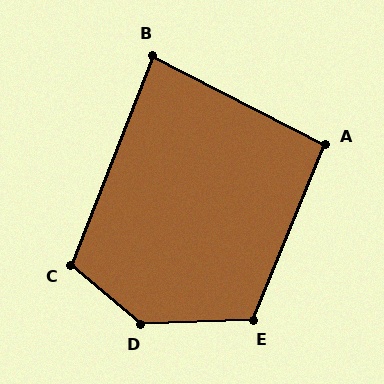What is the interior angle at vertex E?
Approximately 115 degrees (obtuse).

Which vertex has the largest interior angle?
D, at approximately 138 degrees.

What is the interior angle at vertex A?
Approximately 95 degrees (approximately right).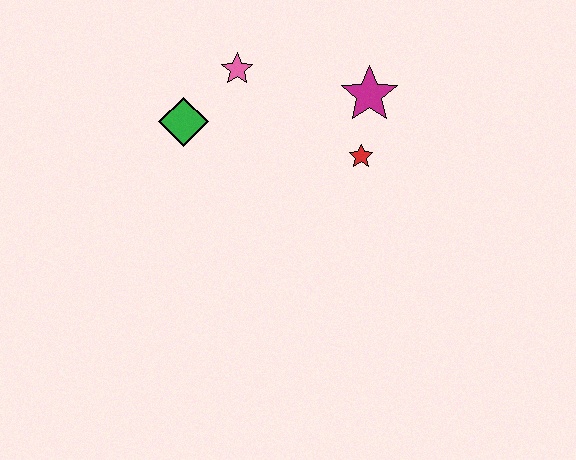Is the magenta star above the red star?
Yes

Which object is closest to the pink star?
The green diamond is closest to the pink star.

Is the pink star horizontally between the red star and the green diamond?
Yes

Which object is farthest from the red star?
The green diamond is farthest from the red star.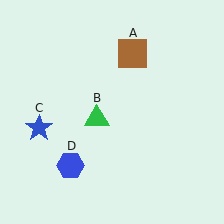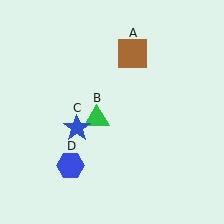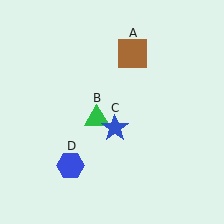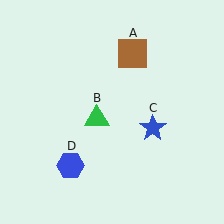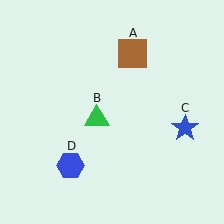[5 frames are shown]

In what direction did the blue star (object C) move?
The blue star (object C) moved right.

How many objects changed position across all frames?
1 object changed position: blue star (object C).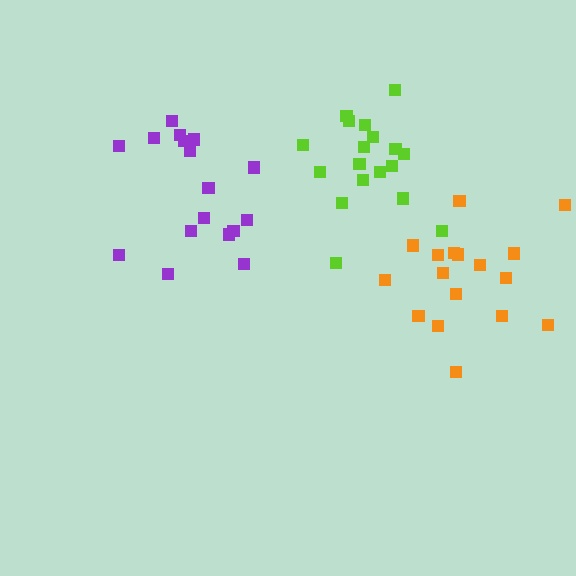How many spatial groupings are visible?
There are 3 spatial groupings.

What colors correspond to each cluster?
The clusters are colored: orange, purple, lime.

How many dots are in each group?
Group 1: 17 dots, Group 2: 17 dots, Group 3: 18 dots (52 total).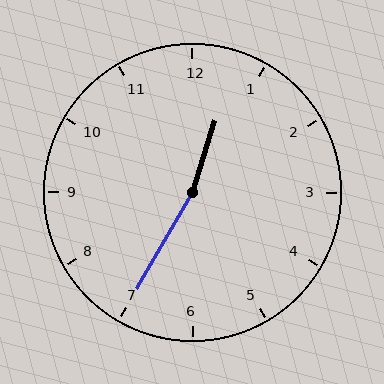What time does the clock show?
12:35.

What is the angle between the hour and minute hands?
Approximately 168 degrees.